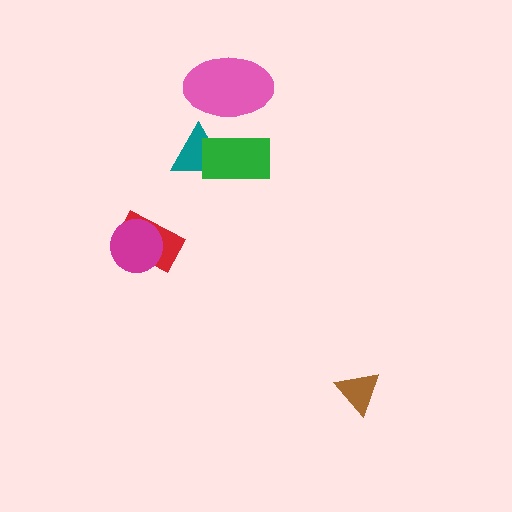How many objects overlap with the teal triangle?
1 object overlaps with the teal triangle.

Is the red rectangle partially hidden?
Yes, it is partially covered by another shape.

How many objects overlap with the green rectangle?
1 object overlaps with the green rectangle.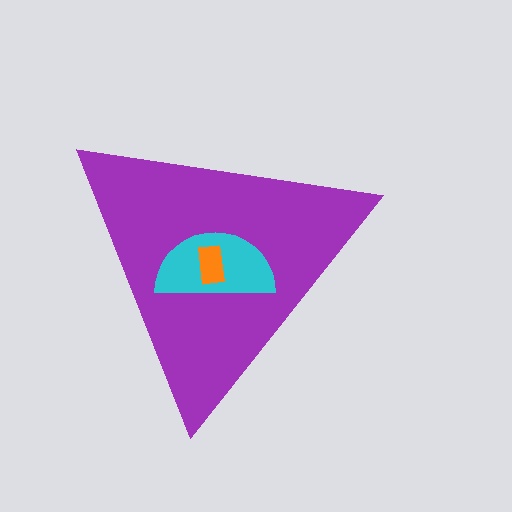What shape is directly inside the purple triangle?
The cyan semicircle.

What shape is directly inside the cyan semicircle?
The orange rectangle.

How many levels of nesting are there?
3.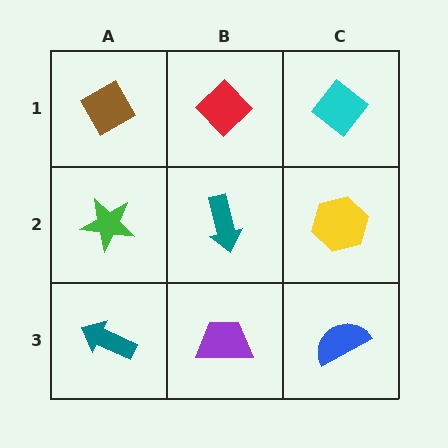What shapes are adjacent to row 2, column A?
A brown diamond (row 1, column A), a teal arrow (row 3, column A), a teal arrow (row 2, column B).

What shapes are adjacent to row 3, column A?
A green star (row 2, column A), a purple trapezoid (row 3, column B).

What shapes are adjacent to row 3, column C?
A yellow hexagon (row 2, column C), a purple trapezoid (row 3, column B).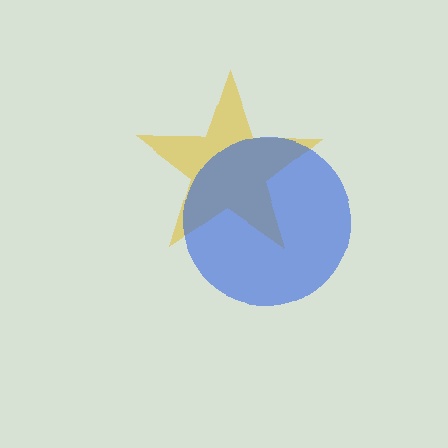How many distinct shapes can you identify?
There are 2 distinct shapes: a yellow star, a blue circle.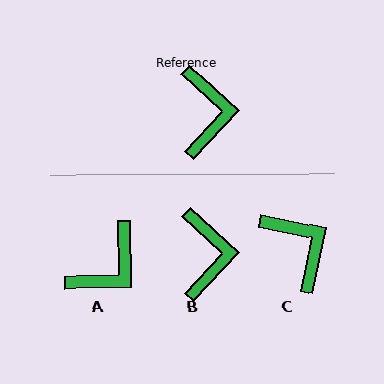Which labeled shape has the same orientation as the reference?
B.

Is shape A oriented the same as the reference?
No, it is off by about 46 degrees.